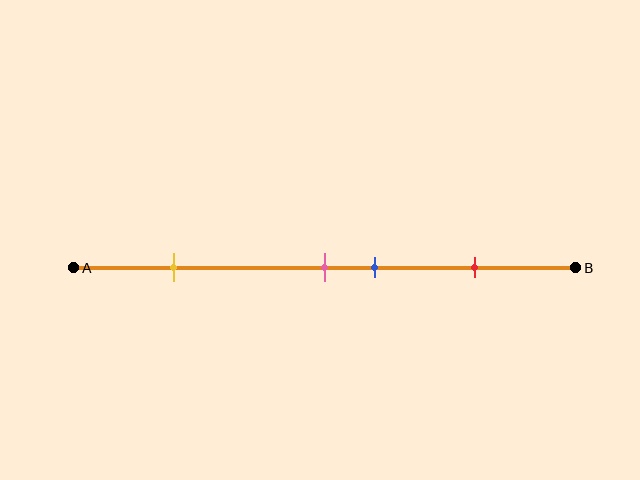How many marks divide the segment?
There are 4 marks dividing the segment.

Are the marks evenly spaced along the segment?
No, the marks are not evenly spaced.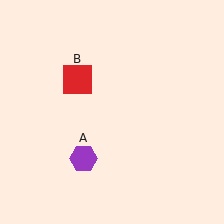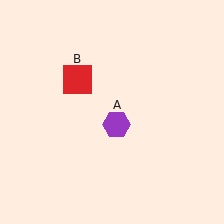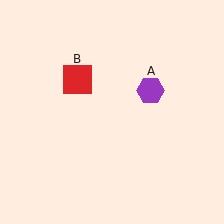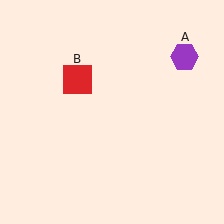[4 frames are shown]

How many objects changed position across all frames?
1 object changed position: purple hexagon (object A).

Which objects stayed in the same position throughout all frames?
Red square (object B) remained stationary.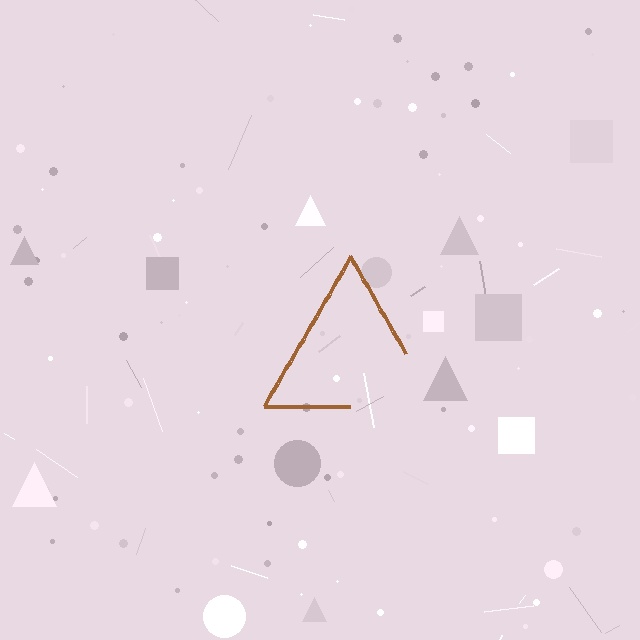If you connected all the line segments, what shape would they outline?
They would outline a triangle.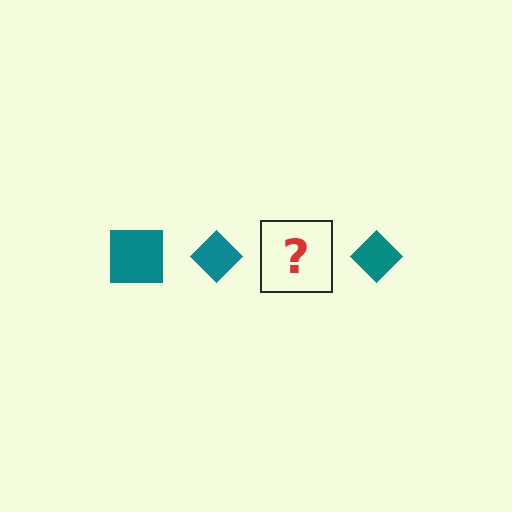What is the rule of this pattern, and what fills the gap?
The rule is that the pattern cycles through square, diamond shapes in teal. The gap should be filled with a teal square.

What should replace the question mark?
The question mark should be replaced with a teal square.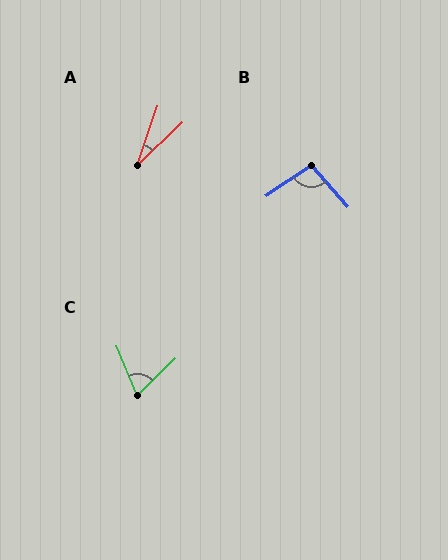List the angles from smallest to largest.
A (28°), C (69°), B (97°).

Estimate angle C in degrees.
Approximately 69 degrees.